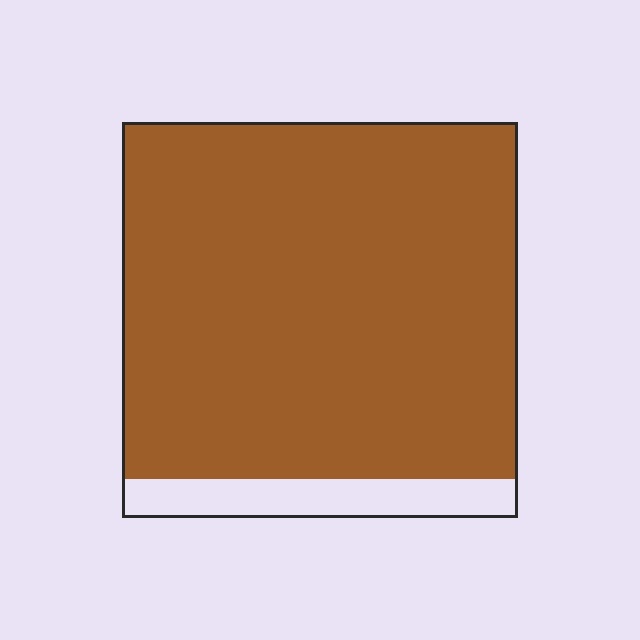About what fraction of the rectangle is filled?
About nine tenths (9/10).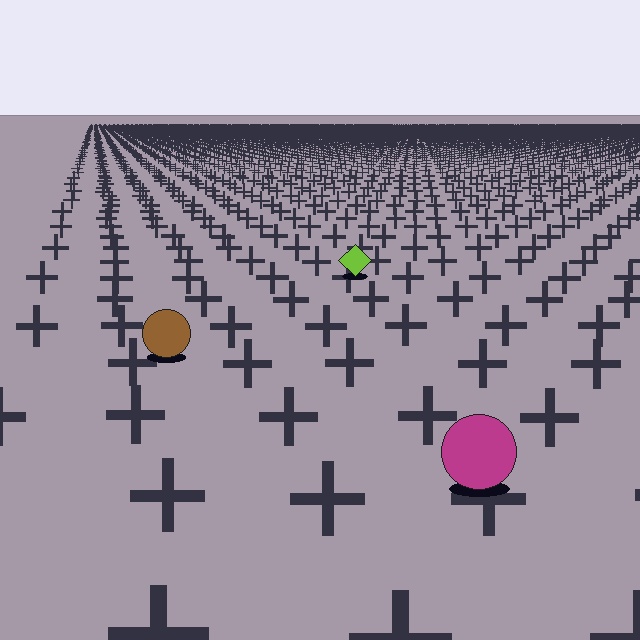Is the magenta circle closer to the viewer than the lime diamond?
Yes. The magenta circle is closer — you can tell from the texture gradient: the ground texture is coarser near it.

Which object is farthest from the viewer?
The lime diamond is farthest from the viewer. It appears smaller and the ground texture around it is denser.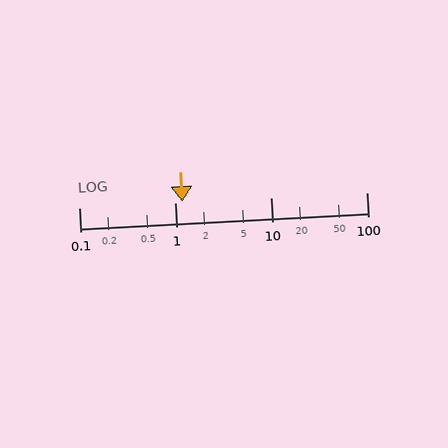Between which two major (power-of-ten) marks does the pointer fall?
The pointer is between 1 and 10.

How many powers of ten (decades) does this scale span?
The scale spans 3 decades, from 0.1 to 100.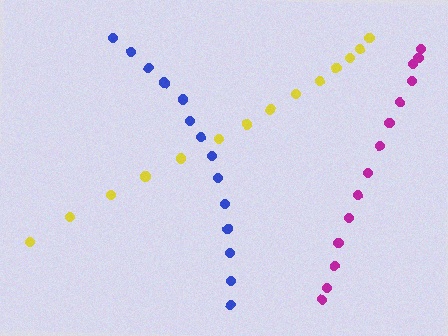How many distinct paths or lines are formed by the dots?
There are 3 distinct paths.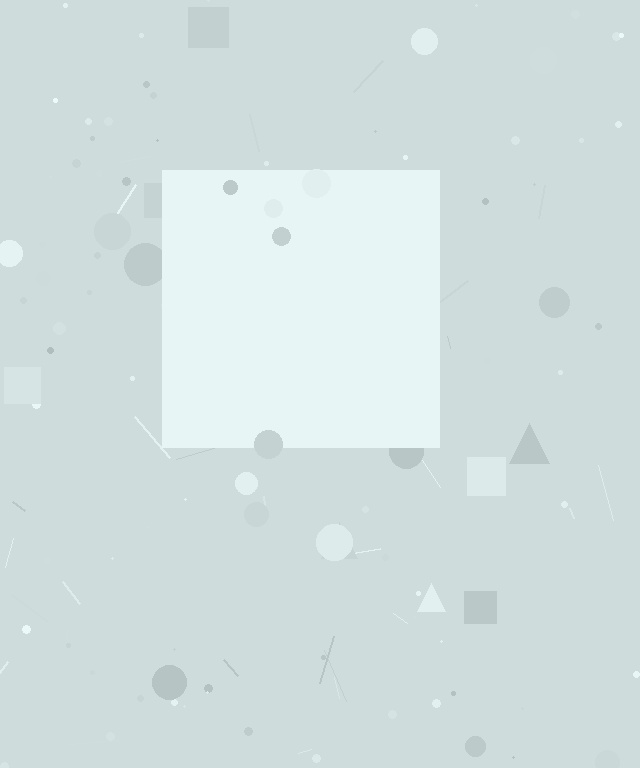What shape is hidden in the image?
A square is hidden in the image.